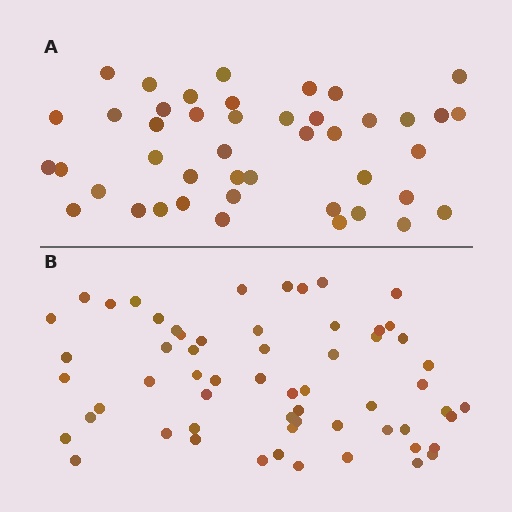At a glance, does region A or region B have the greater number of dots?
Region B (the bottom region) has more dots.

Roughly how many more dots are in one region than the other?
Region B has approximately 15 more dots than region A.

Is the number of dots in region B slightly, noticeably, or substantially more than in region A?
Region B has noticeably more, but not dramatically so. The ratio is roughly 1.4 to 1.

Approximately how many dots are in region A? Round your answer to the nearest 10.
About 40 dots. (The exact count is 44, which rounds to 40.)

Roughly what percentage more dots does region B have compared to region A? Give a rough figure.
About 35% more.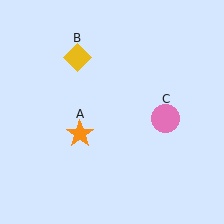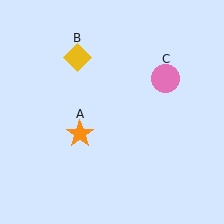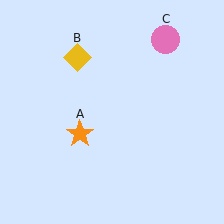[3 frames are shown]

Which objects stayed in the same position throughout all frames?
Orange star (object A) and yellow diamond (object B) remained stationary.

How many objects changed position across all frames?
1 object changed position: pink circle (object C).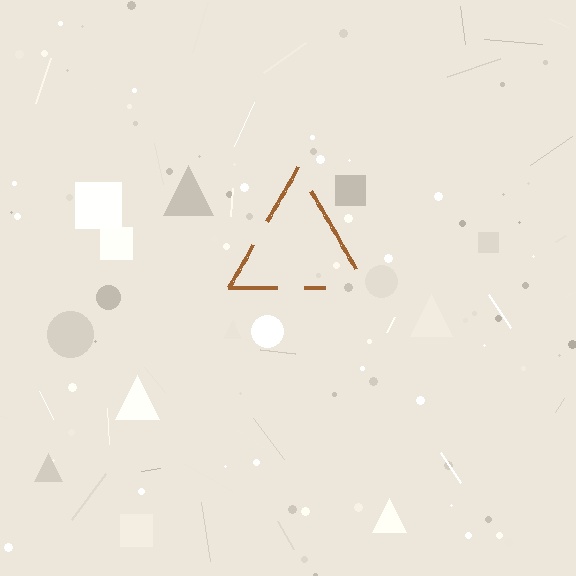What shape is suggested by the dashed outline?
The dashed outline suggests a triangle.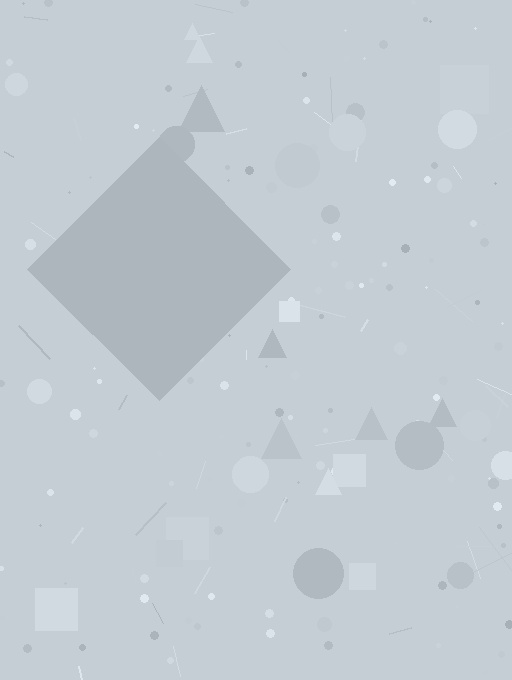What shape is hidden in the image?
A diamond is hidden in the image.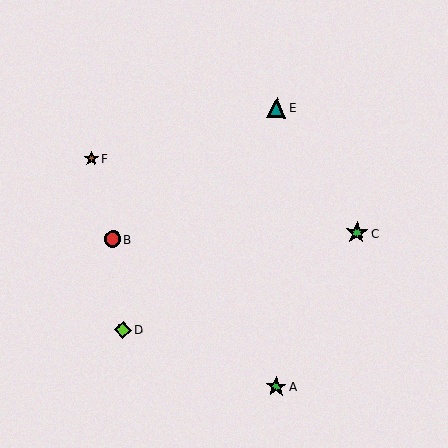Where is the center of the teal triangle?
The center of the teal triangle is at (276, 108).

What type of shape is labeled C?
Shape C is a green star.